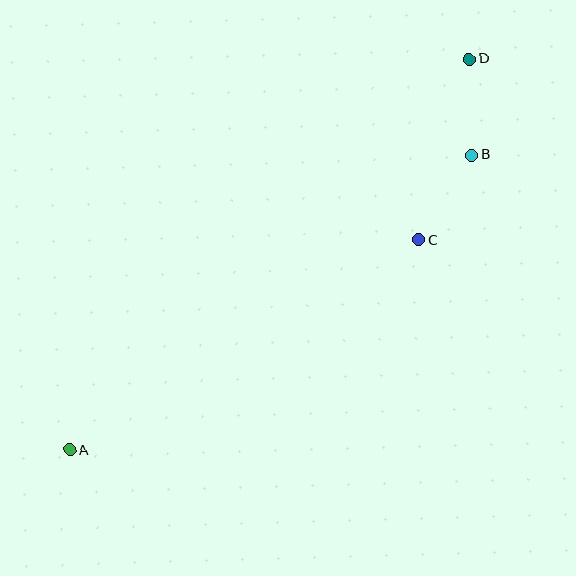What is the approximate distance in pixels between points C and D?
The distance between C and D is approximately 188 pixels.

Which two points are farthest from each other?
Points A and D are farthest from each other.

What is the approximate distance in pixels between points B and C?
The distance between B and C is approximately 100 pixels.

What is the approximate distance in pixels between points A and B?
The distance between A and B is approximately 499 pixels.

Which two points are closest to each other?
Points B and D are closest to each other.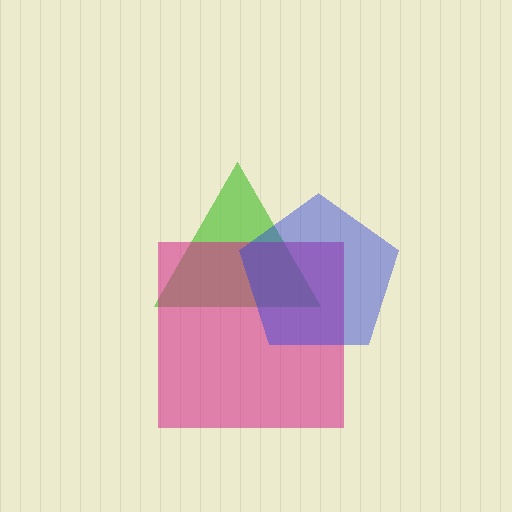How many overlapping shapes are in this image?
There are 3 overlapping shapes in the image.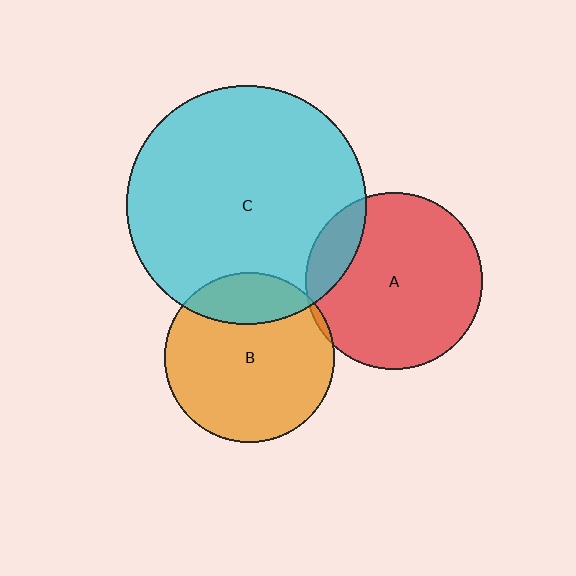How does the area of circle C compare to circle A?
Approximately 1.8 times.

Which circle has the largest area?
Circle C (cyan).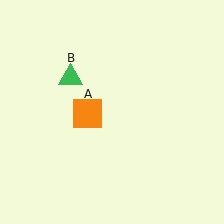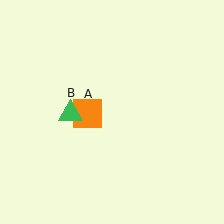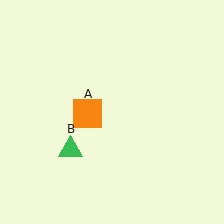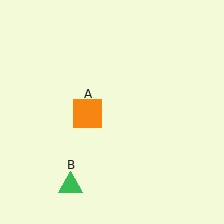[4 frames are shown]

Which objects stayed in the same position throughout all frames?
Orange square (object A) remained stationary.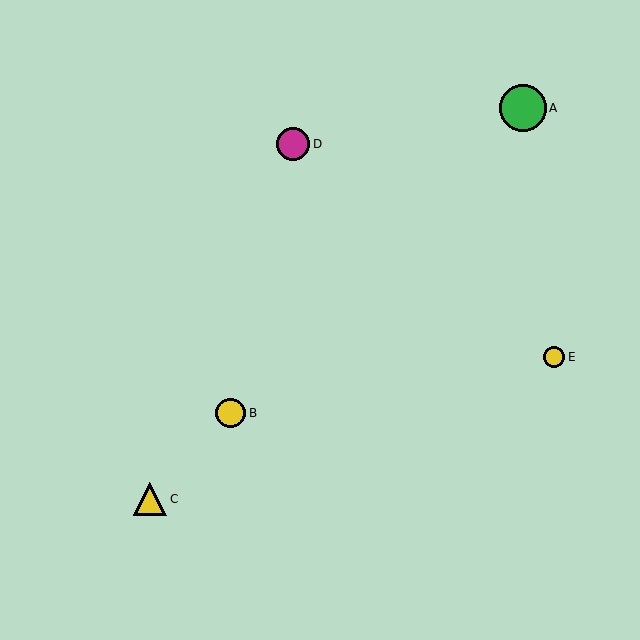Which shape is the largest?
The green circle (labeled A) is the largest.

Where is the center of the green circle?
The center of the green circle is at (523, 108).